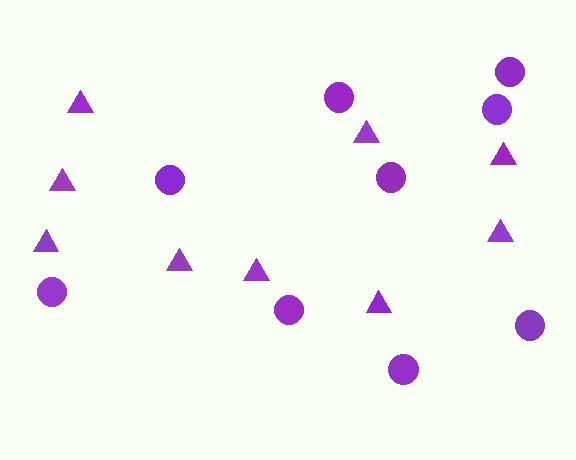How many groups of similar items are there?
There are 2 groups: one group of circles (9) and one group of triangles (9).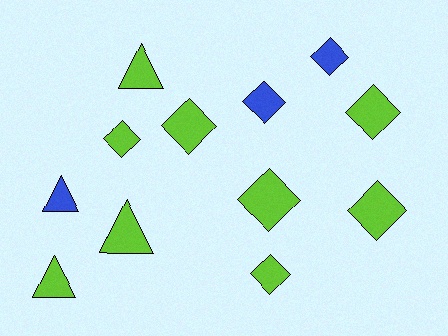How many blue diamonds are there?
There are 2 blue diamonds.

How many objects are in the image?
There are 12 objects.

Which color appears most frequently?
Lime, with 9 objects.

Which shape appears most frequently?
Diamond, with 8 objects.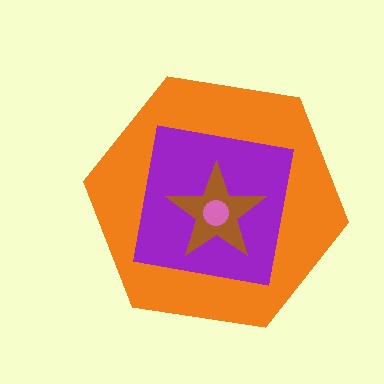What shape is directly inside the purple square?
The brown star.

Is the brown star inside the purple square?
Yes.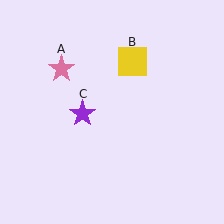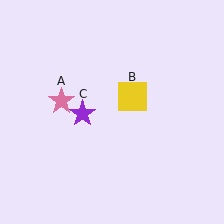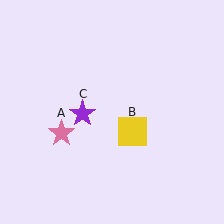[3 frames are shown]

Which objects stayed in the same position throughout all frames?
Purple star (object C) remained stationary.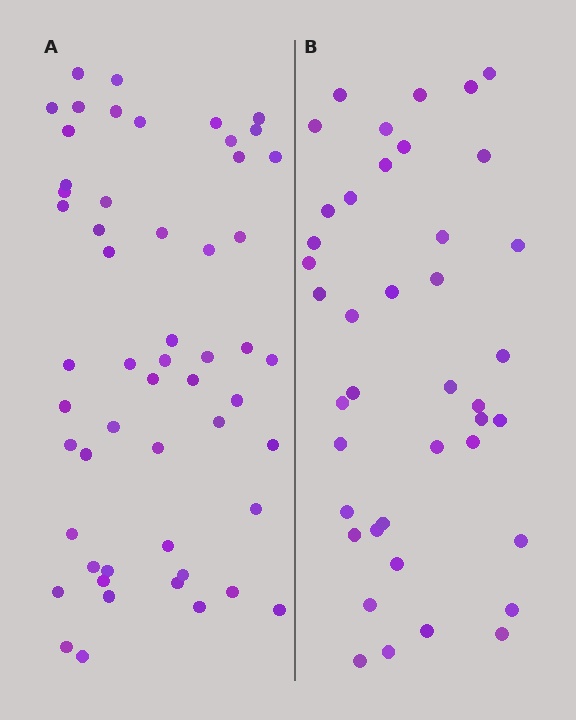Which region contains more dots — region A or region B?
Region A (the left region) has more dots.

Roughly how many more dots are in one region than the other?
Region A has approximately 15 more dots than region B.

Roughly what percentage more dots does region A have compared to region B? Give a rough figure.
About 30% more.